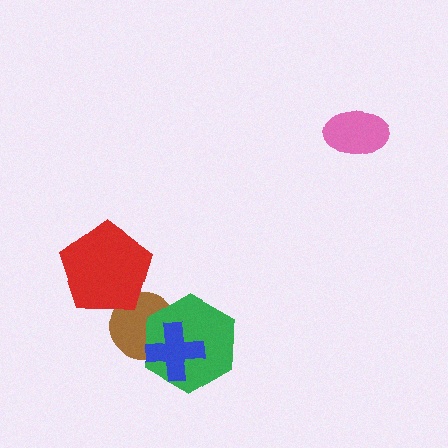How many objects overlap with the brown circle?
3 objects overlap with the brown circle.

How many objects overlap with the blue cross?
2 objects overlap with the blue cross.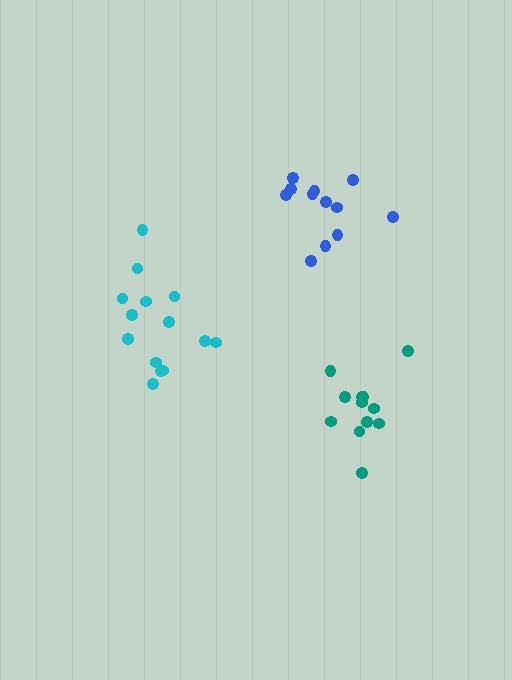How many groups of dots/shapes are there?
There are 3 groups.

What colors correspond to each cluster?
The clusters are colored: blue, teal, cyan.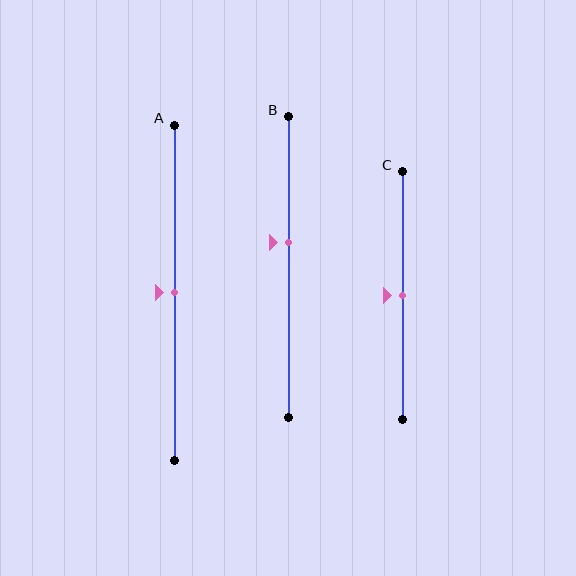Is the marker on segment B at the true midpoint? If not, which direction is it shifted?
No, the marker on segment B is shifted upward by about 8% of the segment length.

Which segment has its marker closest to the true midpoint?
Segment A has its marker closest to the true midpoint.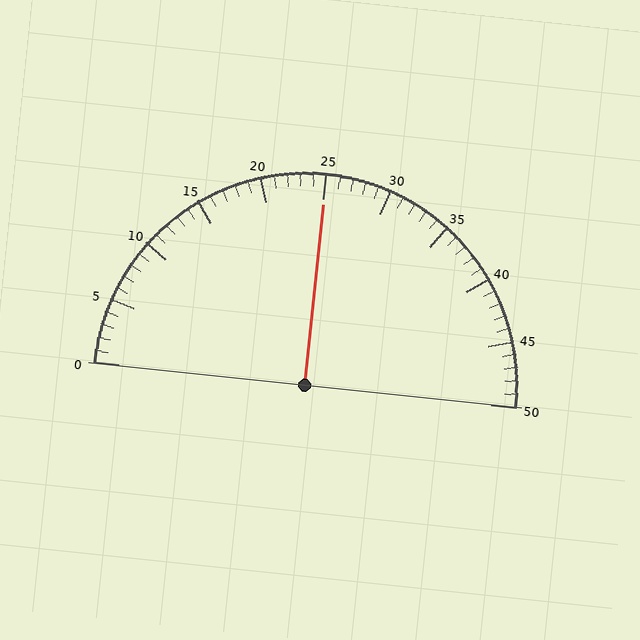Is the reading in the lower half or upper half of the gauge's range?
The reading is in the upper half of the range (0 to 50).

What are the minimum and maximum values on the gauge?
The gauge ranges from 0 to 50.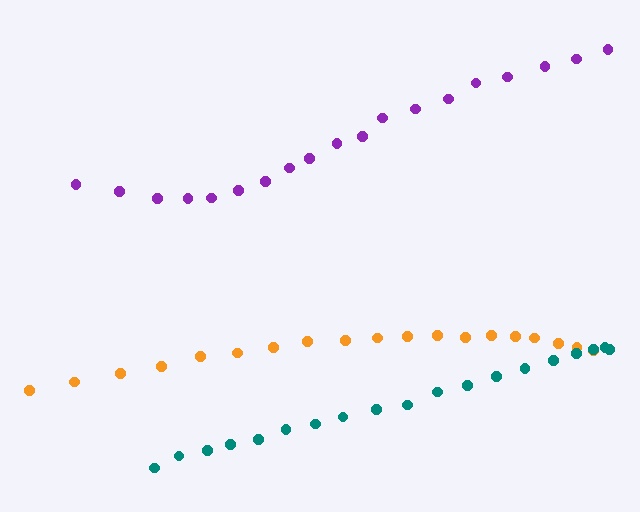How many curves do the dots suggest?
There are 3 distinct paths.